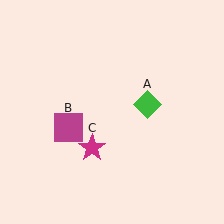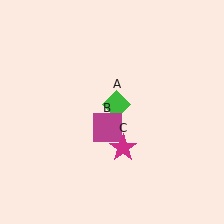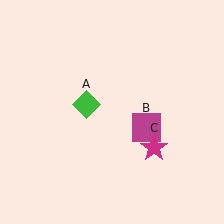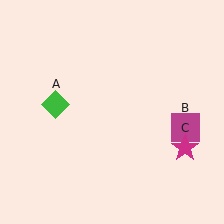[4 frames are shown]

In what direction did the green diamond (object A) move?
The green diamond (object A) moved left.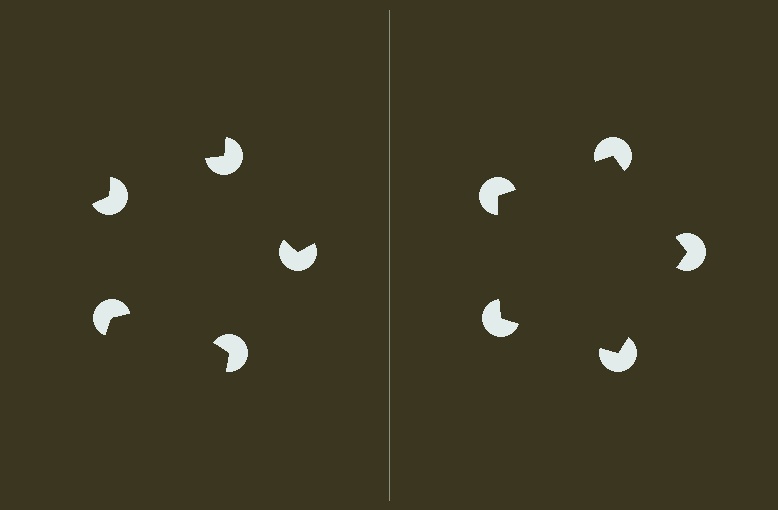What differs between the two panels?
The pac-man discs are positioned identically on both sides; only the wedge orientations differ. On the right they align to a pentagon; on the left they are misaligned.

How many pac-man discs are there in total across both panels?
10 — 5 on each side.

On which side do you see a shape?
An illusory pentagon appears on the right side. On the left side the wedge cuts are rotated, so no coherent shape forms.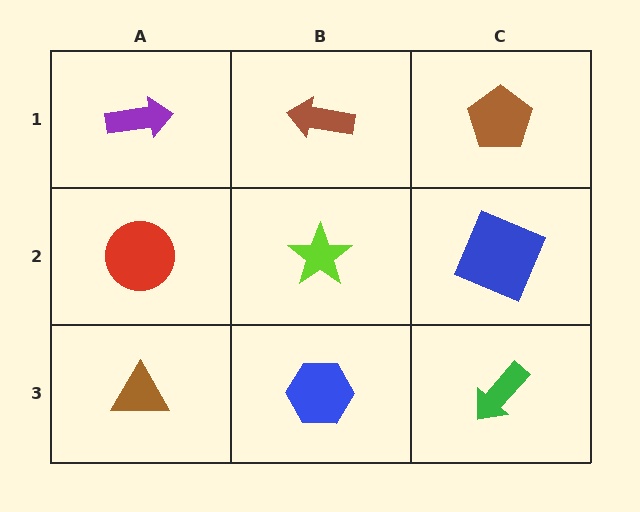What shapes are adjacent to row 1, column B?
A lime star (row 2, column B), a purple arrow (row 1, column A), a brown pentagon (row 1, column C).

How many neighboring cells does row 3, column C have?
2.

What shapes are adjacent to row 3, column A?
A red circle (row 2, column A), a blue hexagon (row 3, column B).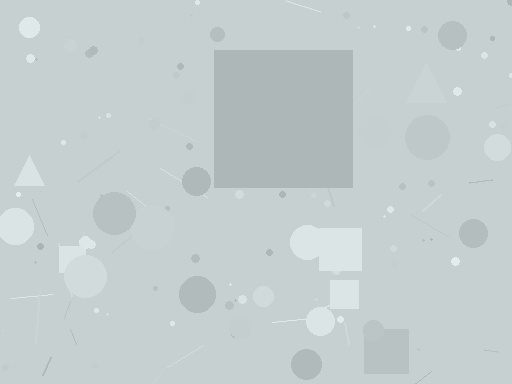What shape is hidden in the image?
A square is hidden in the image.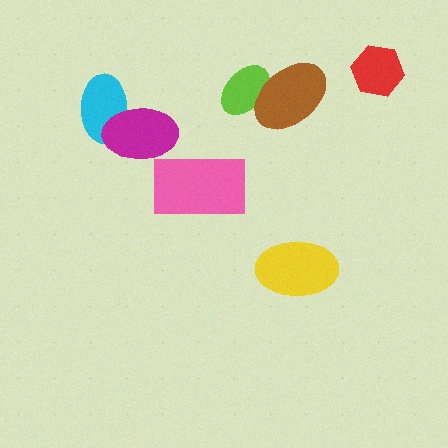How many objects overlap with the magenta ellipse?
1 object overlaps with the magenta ellipse.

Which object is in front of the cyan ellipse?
The magenta ellipse is in front of the cyan ellipse.